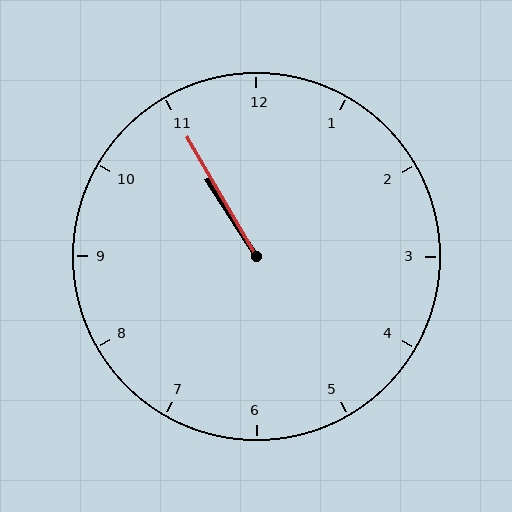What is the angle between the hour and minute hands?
Approximately 2 degrees.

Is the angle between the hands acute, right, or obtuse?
It is acute.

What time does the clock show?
10:55.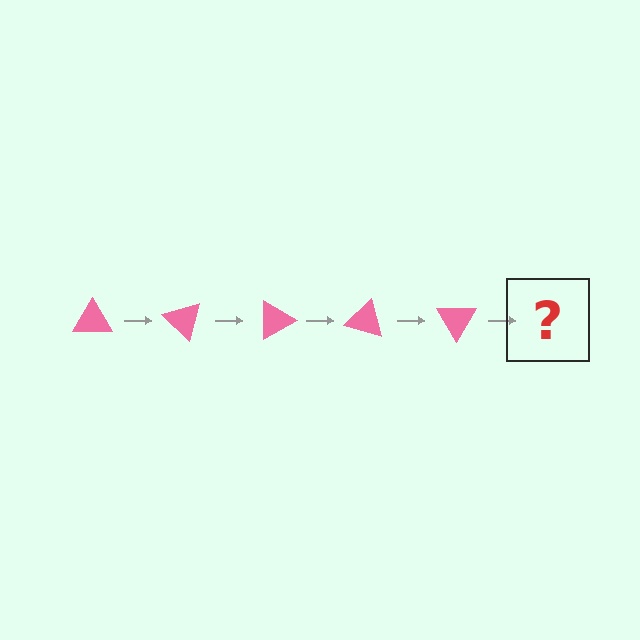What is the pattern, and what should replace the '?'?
The pattern is that the triangle rotates 45 degrees each step. The '?' should be a pink triangle rotated 225 degrees.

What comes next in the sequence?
The next element should be a pink triangle rotated 225 degrees.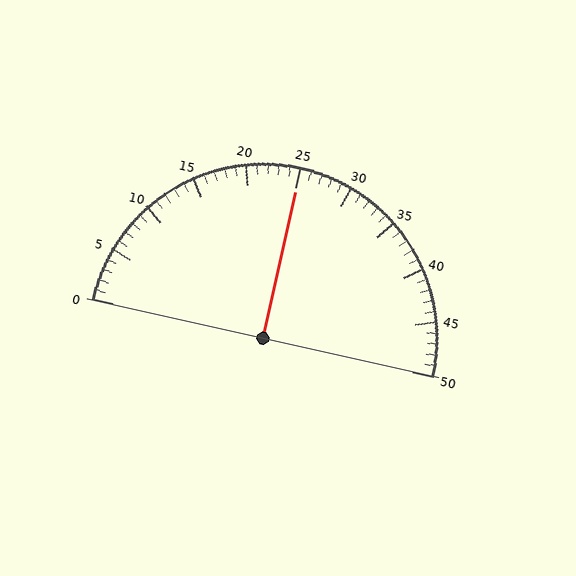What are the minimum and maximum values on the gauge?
The gauge ranges from 0 to 50.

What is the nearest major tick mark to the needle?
The nearest major tick mark is 25.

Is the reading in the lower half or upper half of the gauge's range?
The reading is in the upper half of the range (0 to 50).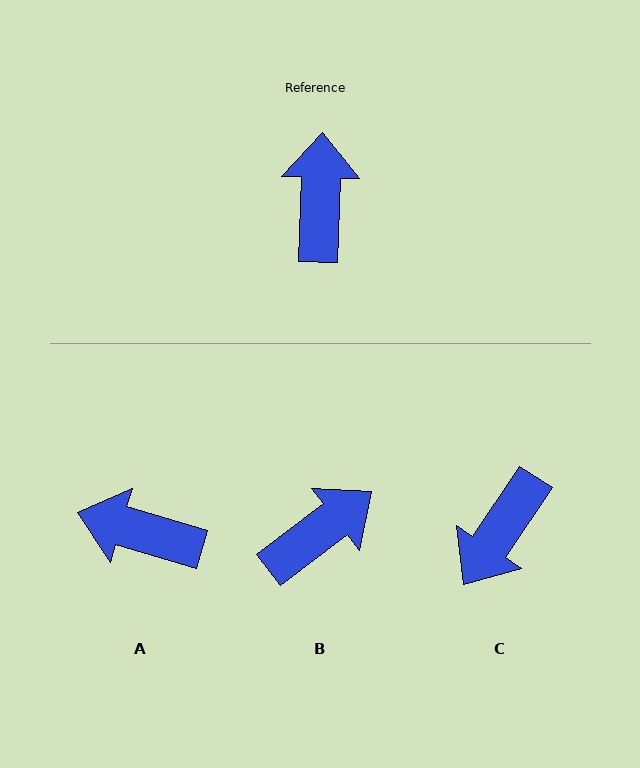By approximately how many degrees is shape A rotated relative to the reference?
Approximately 75 degrees counter-clockwise.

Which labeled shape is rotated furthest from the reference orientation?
C, about 148 degrees away.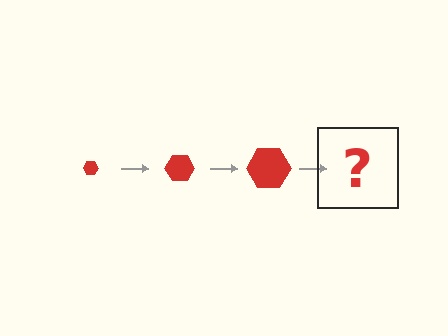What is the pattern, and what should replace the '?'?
The pattern is that the hexagon gets progressively larger each step. The '?' should be a red hexagon, larger than the previous one.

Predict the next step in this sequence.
The next step is a red hexagon, larger than the previous one.